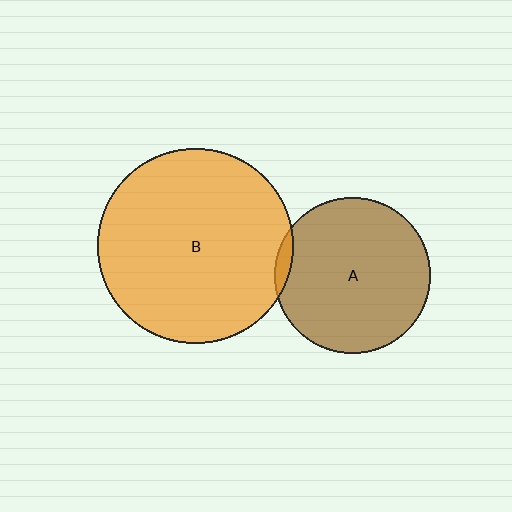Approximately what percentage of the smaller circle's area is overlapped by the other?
Approximately 5%.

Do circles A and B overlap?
Yes.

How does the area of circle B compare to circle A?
Approximately 1.6 times.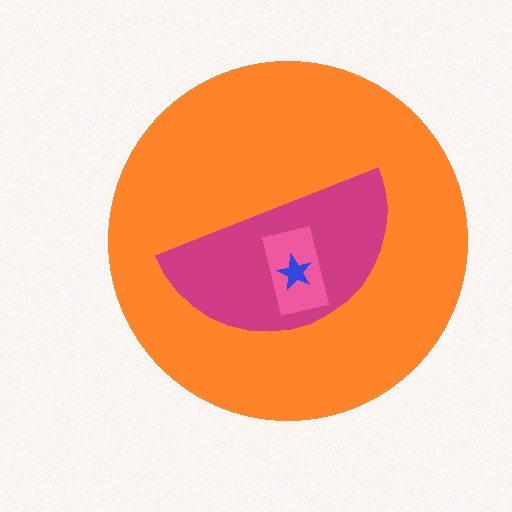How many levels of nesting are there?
4.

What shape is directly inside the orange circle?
The magenta semicircle.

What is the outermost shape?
The orange circle.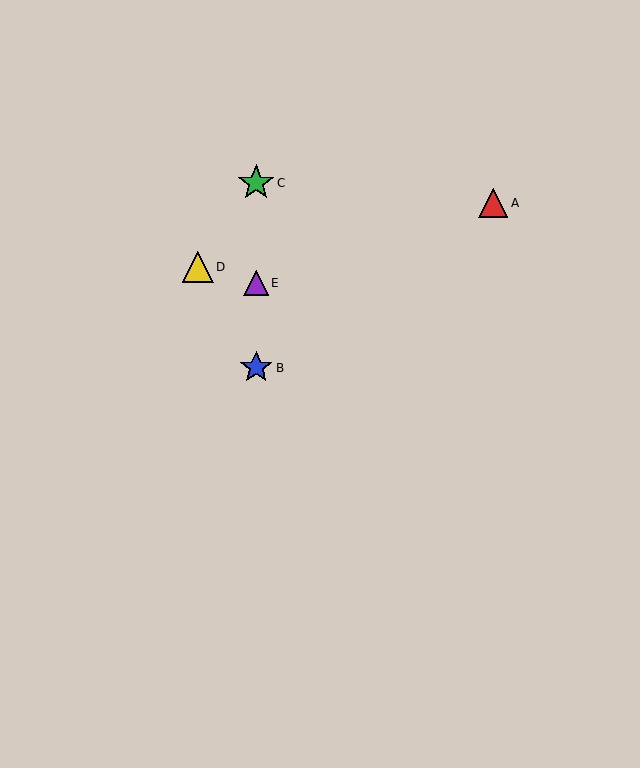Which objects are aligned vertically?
Objects B, C, E are aligned vertically.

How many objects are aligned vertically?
3 objects (B, C, E) are aligned vertically.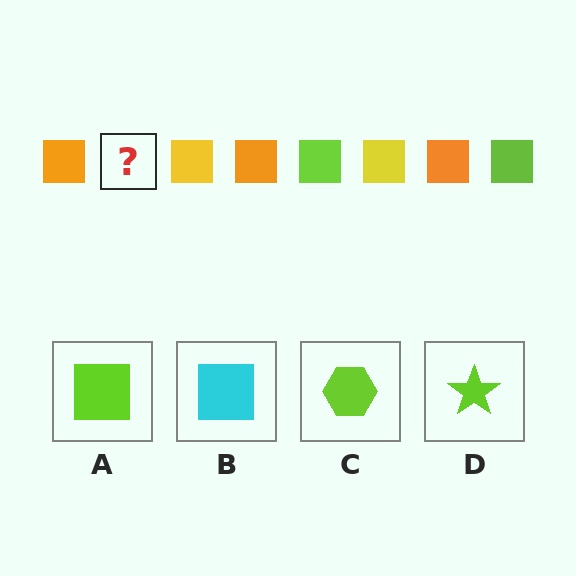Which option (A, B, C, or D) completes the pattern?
A.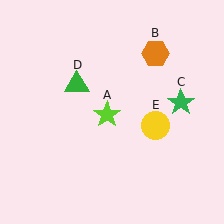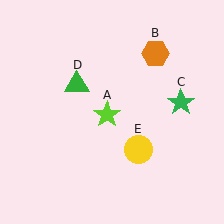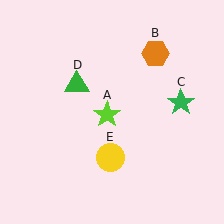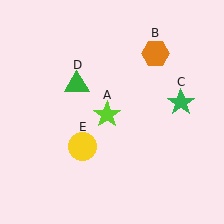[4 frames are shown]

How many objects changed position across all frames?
1 object changed position: yellow circle (object E).